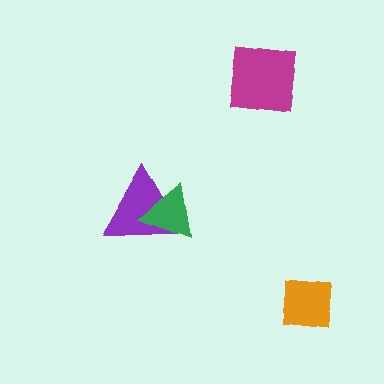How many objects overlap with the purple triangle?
1 object overlaps with the purple triangle.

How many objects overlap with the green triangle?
1 object overlaps with the green triangle.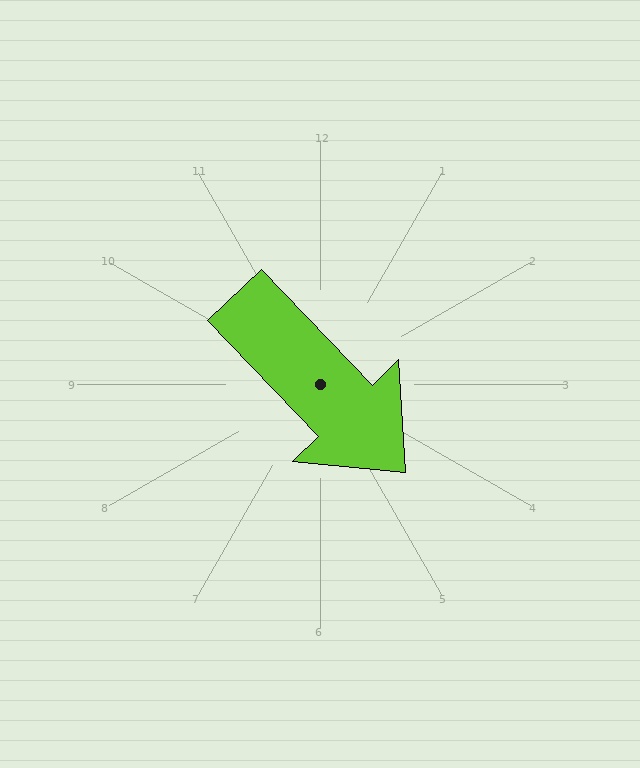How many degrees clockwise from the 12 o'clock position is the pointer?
Approximately 136 degrees.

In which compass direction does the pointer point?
Southeast.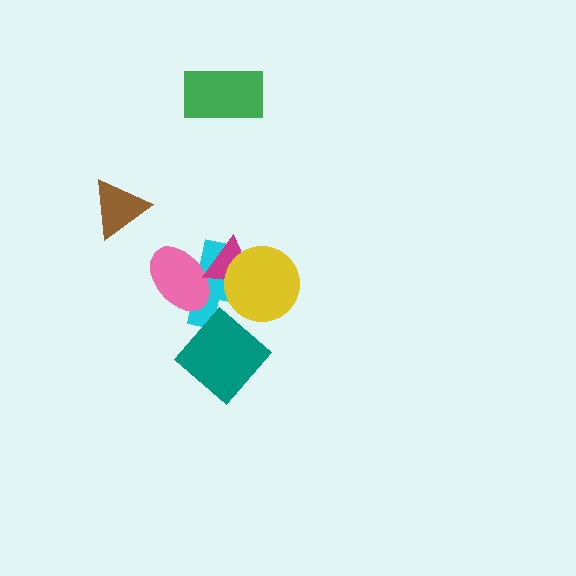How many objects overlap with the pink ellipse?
2 objects overlap with the pink ellipse.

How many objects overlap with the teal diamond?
0 objects overlap with the teal diamond.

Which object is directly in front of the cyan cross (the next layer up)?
The pink ellipse is directly in front of the cyan cross.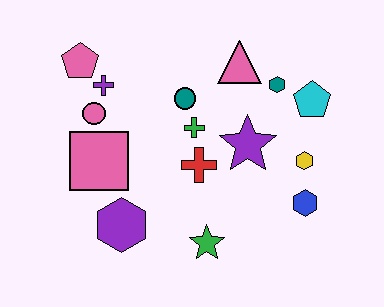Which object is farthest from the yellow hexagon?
The pink pentagon is farthest from the yellow hexagon.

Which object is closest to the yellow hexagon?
The blue hexagon is closest to the yellow hexagon.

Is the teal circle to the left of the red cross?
Yes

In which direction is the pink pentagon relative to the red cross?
The pink pentagon is to the left of the red cross.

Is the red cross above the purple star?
No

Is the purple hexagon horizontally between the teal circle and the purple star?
No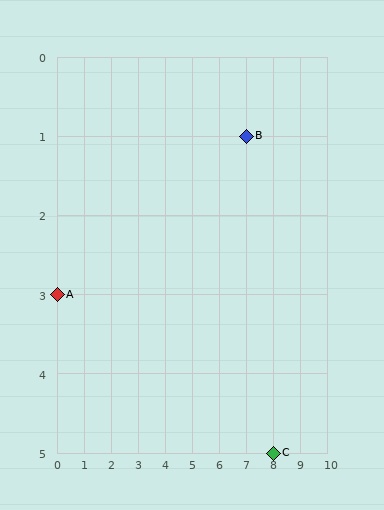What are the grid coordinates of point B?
Point B is at grid coordinates (7, 1).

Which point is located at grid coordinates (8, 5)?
Point C is at (8, 5).